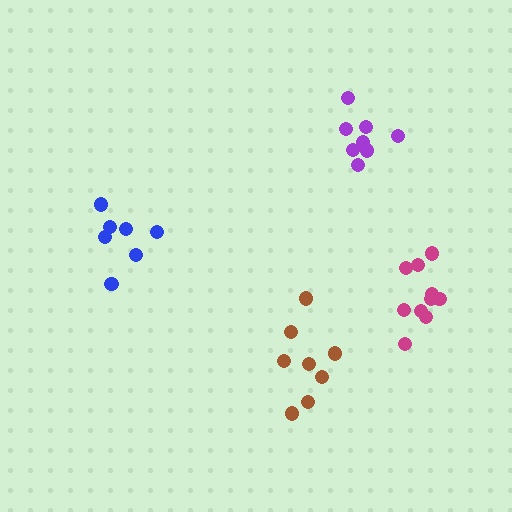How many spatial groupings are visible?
There are 4 spatial groupings.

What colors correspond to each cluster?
The clusters are colored: blue, brown, purple, magenta.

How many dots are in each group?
Group 1: 7 dots, Group 2: 8 dots, Group 3: 8 dots, Group 4: 11 dots (34 total).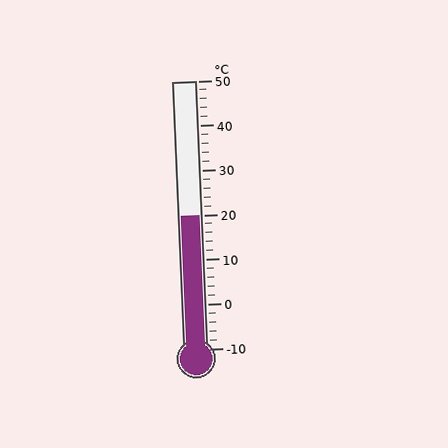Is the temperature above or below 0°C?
The temperature is above 0°C.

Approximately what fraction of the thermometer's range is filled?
The thermometer is filled to approximately 50% of its range.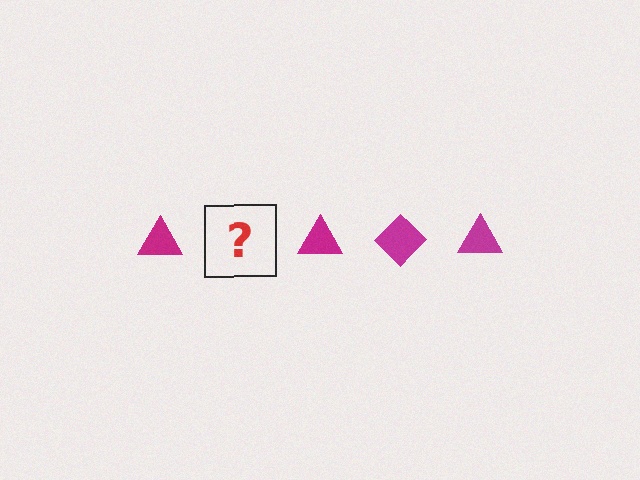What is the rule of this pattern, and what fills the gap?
The rule is that the pattern cycles through triangle, diamond shapes in magenta. The gap should be filled with a magenta diamond.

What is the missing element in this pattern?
The missing element is a magenta diamond.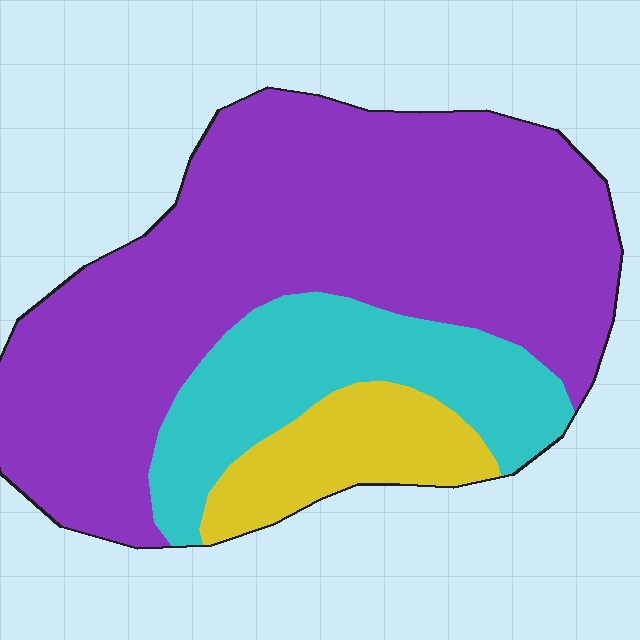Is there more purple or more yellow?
Purple.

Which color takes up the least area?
Yellow, at roughly 10%.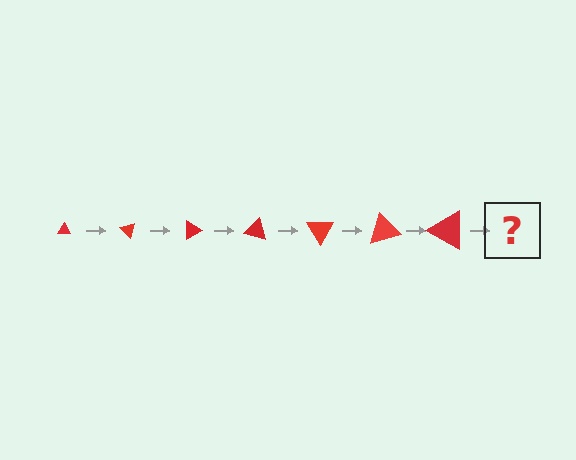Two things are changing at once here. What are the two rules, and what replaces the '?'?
The two rules are that the triangle grows larger each step and it rotates 45 degrees each step. The '?' should be a triangle, larger than the previous one and rotated 315 degrees from the start.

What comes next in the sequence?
The next element should be a triangle, larger than the previous one and rotated 315 degrees from the start.